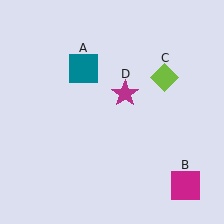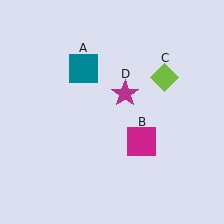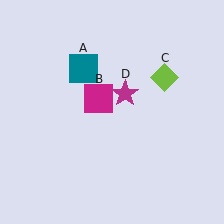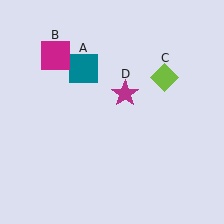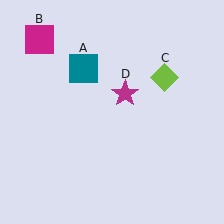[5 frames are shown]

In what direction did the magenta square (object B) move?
The magenta square (object B) moved up and to the left.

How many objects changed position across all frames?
1 object changed position: magenta square (object B).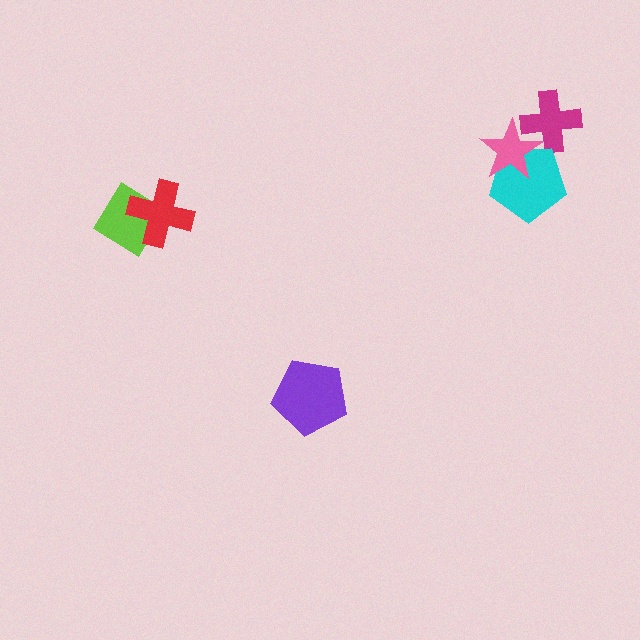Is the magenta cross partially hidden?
Yes, it is partially covered by another shape.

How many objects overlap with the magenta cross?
1 object overlaps with the magenta cross.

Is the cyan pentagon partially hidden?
Yes, it is partially covered by another shape.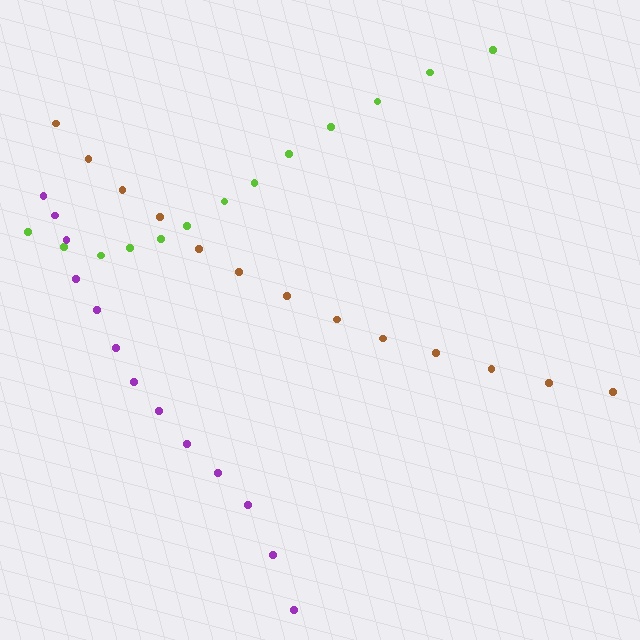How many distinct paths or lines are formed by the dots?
There are 3 distinct paths.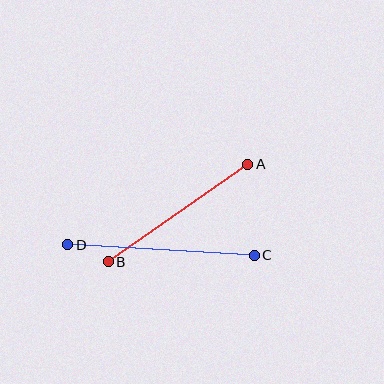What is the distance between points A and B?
The distance is approximately 170 pixels.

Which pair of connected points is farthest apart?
Points C and D are farthest apart.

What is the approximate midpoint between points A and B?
The midpoint is at approximately (178, 213) pixels.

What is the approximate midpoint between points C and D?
The midpoint is at approximately (161, 250) pixels.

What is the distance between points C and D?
The distance is approximately 187 pixels.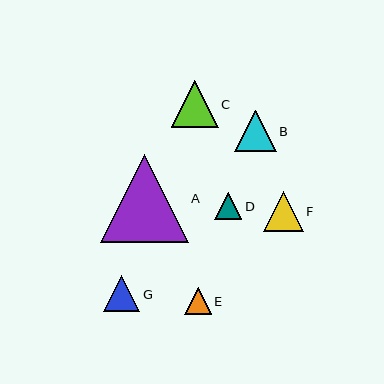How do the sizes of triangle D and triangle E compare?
Triangle D and triangle E are approximately the same size.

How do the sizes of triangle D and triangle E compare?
Triangle D and triangle E are approximately the same size.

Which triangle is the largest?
Triangle A is the largest with a size of approximately 88 pixels.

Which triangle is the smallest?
Triangle E is the smallest with a size of approximately 27 pixels.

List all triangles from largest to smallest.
From largest to smallest: A, C, B, F, G, D, E.